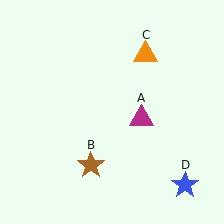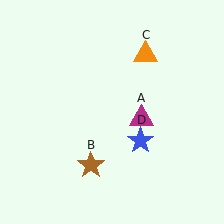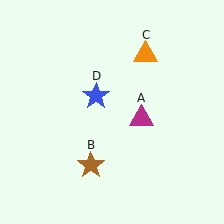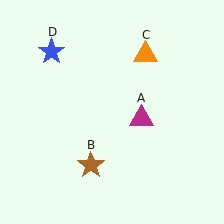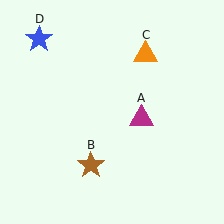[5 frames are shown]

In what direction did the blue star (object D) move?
The blue star (object D) moved up and to the left.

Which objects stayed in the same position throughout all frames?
Magenta triangle (object A) and brown star (object B) and orange triangle (object C) remained stationary.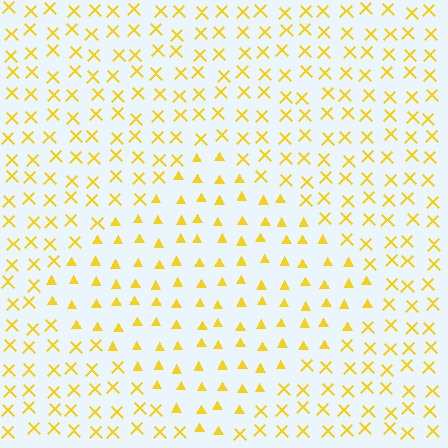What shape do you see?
I see a diamond.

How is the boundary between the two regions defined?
The boundary is defined by a change in element shape: triangles inside vs. X marks outside. All elements share the same color and spacing.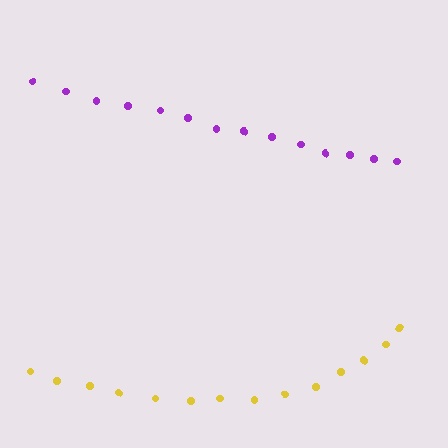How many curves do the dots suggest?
There are 2 distinct paths.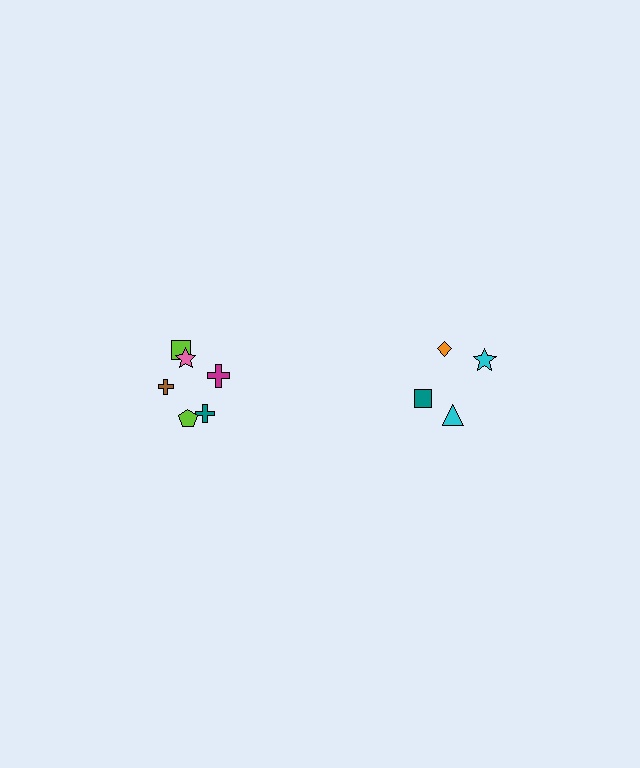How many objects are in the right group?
There are 4 objects.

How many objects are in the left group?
There are 6 objects.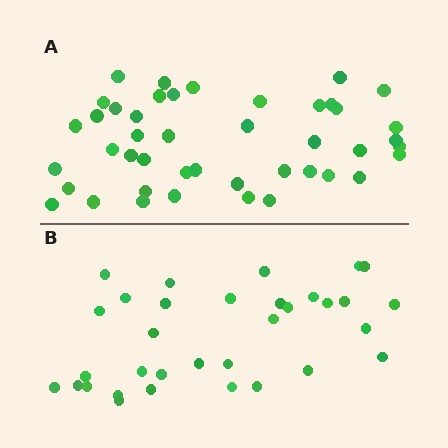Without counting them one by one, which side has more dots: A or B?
Region A (the top region) has more dots.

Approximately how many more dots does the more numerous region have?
Region A has roughly 12 or so more dots than region B.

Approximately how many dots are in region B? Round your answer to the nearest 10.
About 30 dots. (The exact count is 33, which rounds to 30.)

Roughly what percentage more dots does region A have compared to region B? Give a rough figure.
About 35% more.